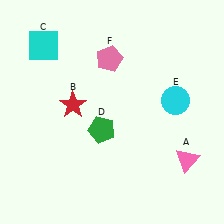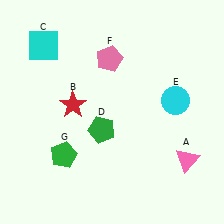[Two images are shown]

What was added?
A green pentagon (G) was added in Image 2.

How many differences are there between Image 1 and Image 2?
There is 1 difference between the two images.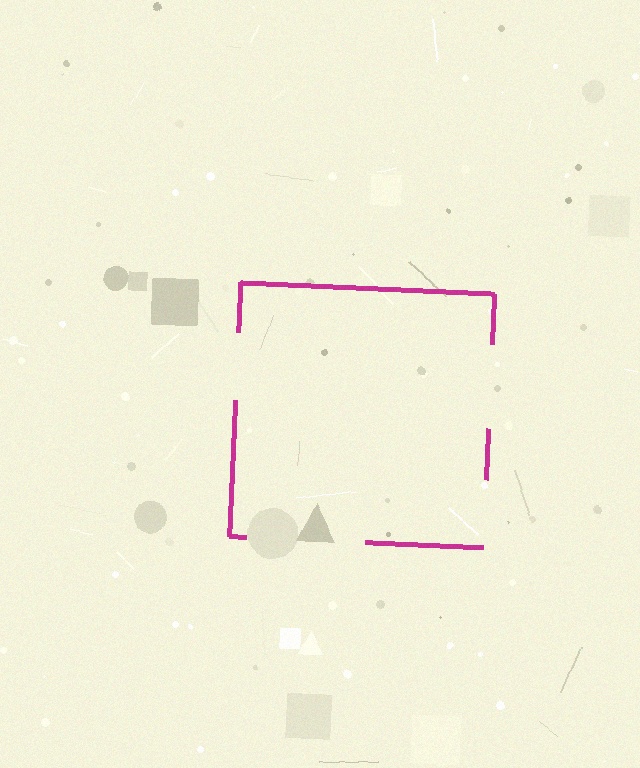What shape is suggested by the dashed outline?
The dashed outline suggests a square.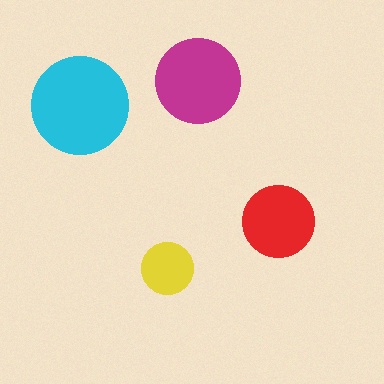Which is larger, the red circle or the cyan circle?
The cyan one.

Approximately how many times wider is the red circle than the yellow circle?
About 1.5 times wider.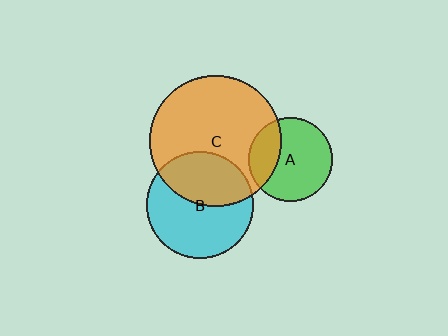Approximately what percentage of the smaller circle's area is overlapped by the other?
Approximately 40%.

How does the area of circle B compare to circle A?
Approximately 1.6 times.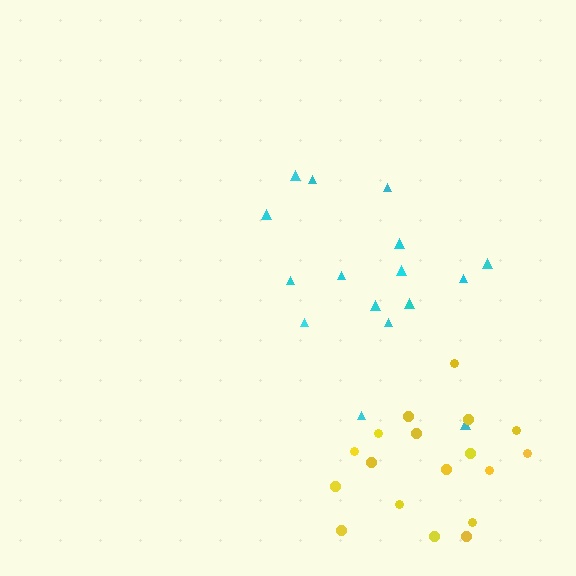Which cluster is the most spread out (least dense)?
Cyan.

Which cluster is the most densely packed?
Yellow.